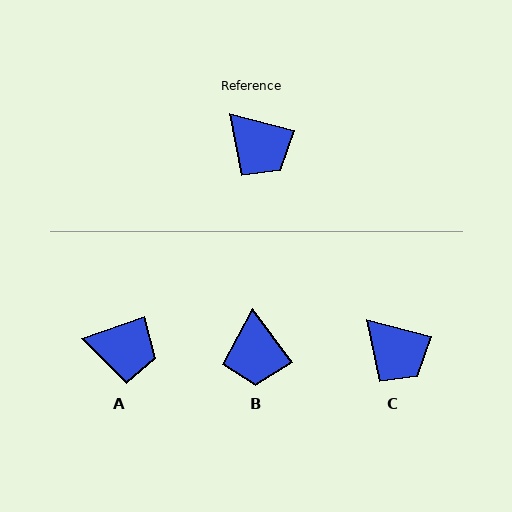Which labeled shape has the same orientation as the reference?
C.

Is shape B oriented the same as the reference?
No, it is off by about 39 degrees.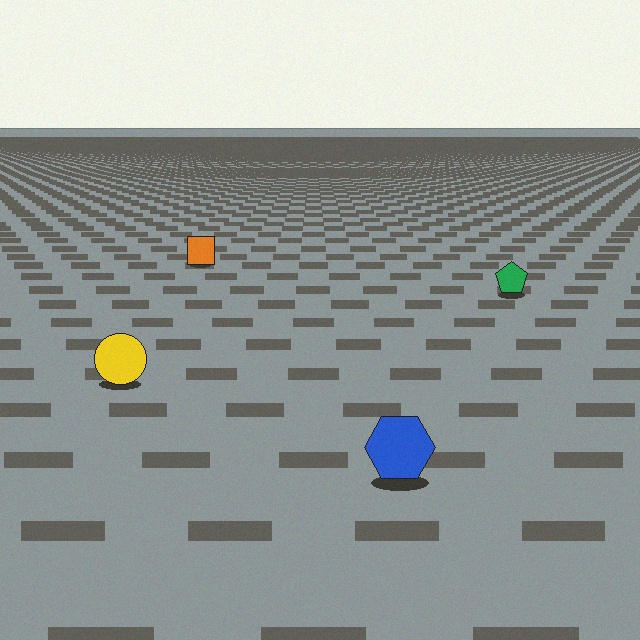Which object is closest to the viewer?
The blue hexagon is closest. The texture marks near it are larger and more spread out.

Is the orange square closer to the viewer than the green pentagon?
No. The green pentagon is closer — you can tell from the texture gradient: the ground texture is coarser near it.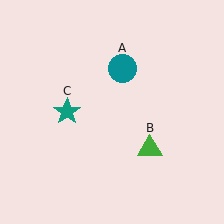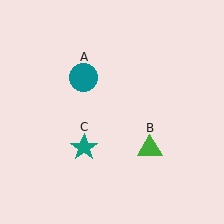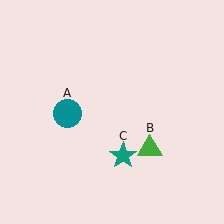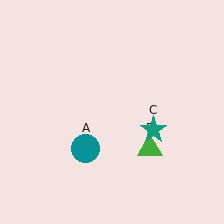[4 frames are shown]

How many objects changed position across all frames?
2 objects changed position: teal circle (object A), teal star (object C).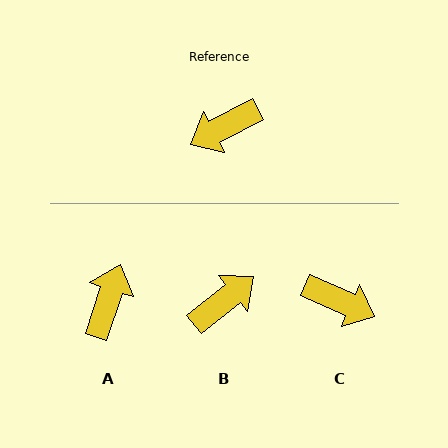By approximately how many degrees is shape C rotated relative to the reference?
Approximately 129 degrees counter-clockwise.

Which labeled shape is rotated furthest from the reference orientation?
B, about 169 degrees away.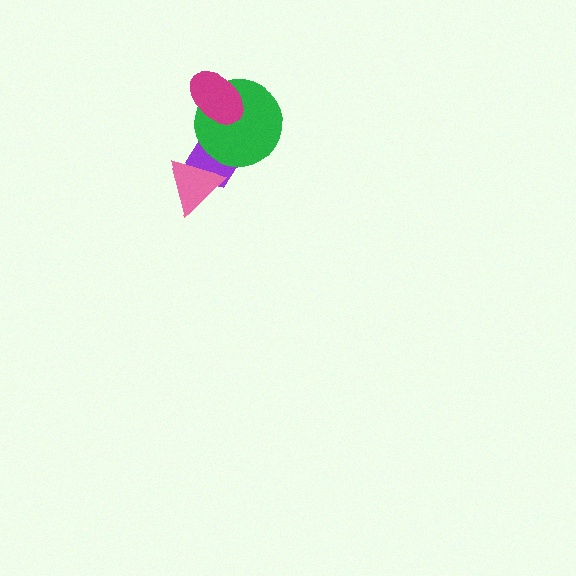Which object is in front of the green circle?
The magenta ellipse is in front of the green circle.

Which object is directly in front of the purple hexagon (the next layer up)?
The green circle is directly in front of the purple hexagon.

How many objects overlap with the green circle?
2 objects overlap with the green circle.